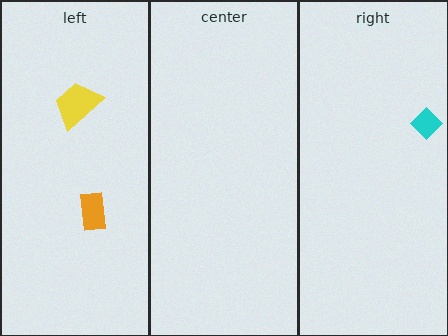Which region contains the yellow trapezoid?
The left region.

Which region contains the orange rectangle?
The left region.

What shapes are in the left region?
The yellow trapezoid, the orange rectangle.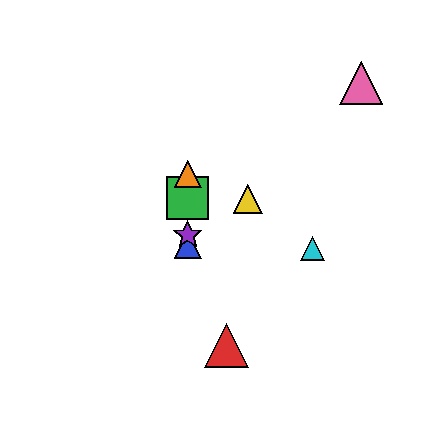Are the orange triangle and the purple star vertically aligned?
Yes, both are at x≈188.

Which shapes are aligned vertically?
The blue triangle, the green square, the purple star, the orange triangle are aligned vertically.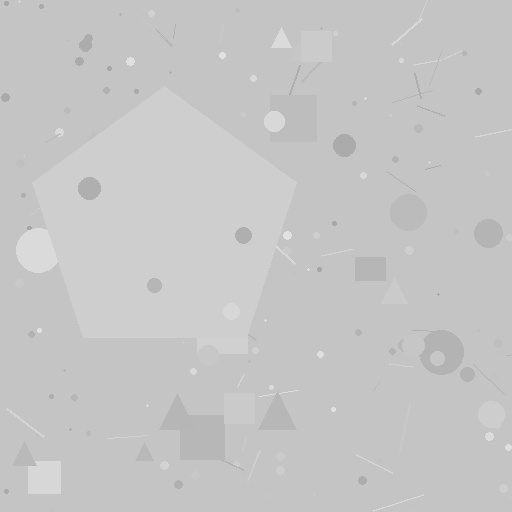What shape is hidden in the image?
A pentagon is hidden in the image.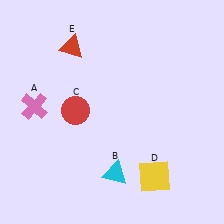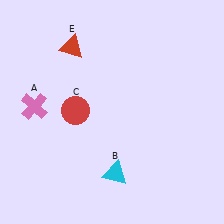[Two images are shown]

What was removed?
The yellow square (D) was removed in Image 2.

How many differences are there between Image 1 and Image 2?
There is 1 difference between the two images.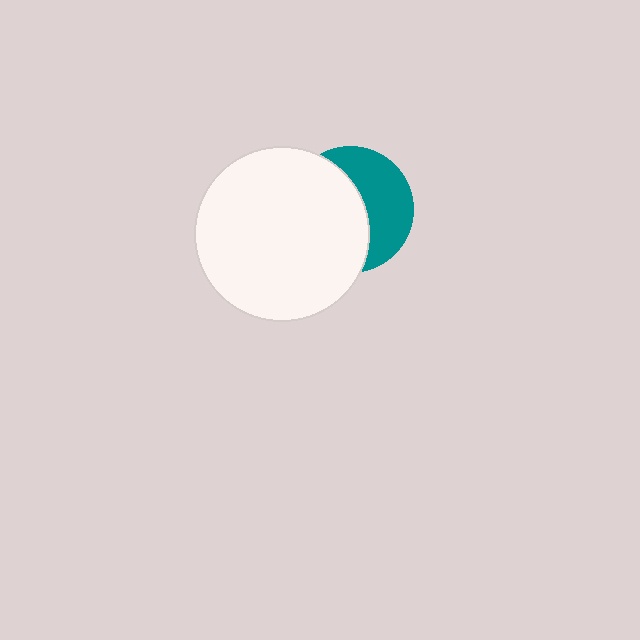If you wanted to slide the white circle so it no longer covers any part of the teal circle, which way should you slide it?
Slide it left — that is the most direct way to separate the two shapes.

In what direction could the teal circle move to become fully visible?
The teal circle could move right. That would shift it out from behind the white circle entirely.